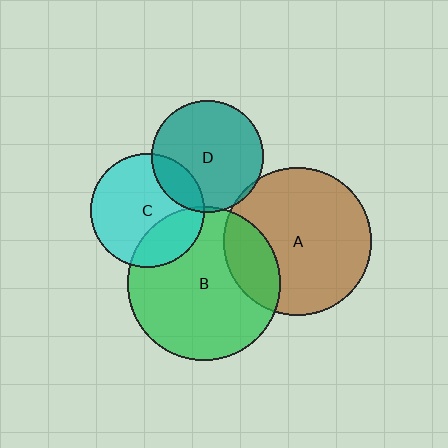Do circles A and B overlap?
Yes.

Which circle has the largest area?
Circle B (green).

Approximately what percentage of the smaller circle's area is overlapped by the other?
Approximately 20%.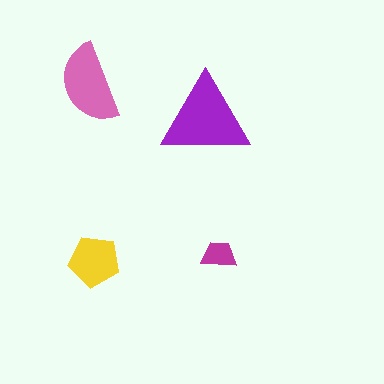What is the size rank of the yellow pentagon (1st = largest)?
3rd.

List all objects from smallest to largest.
The magenta trapezoid, the yellow pentagon, the pink semicircle, the purple triangle.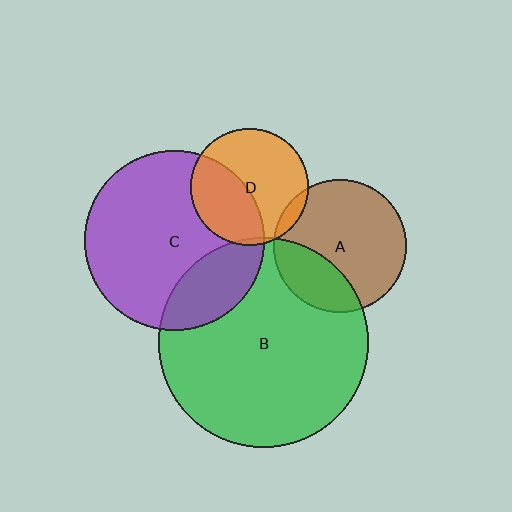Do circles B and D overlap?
Yes.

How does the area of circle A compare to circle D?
Approximately 1.3 times.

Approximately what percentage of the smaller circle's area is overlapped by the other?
Approximately 5%.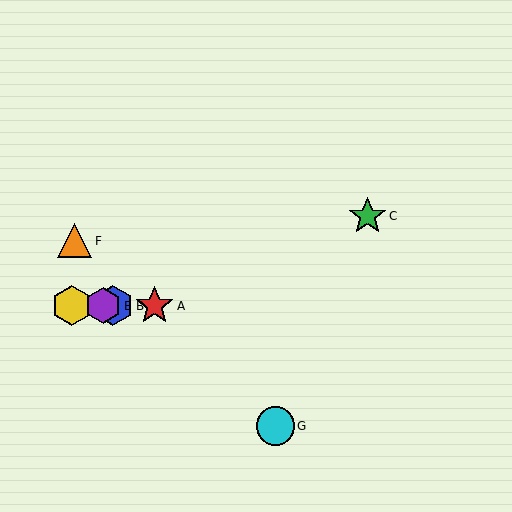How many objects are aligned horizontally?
4 objects (A, B, D, E) are aligned horizontally.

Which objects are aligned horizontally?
Objects A, B, D, E are aligned horizontally.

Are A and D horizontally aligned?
Yes, both are at y≈306.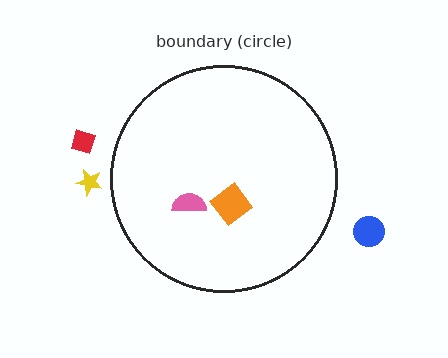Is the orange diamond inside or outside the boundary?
Inside.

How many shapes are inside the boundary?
2 inside, 3 outside.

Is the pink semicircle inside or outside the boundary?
Inside.